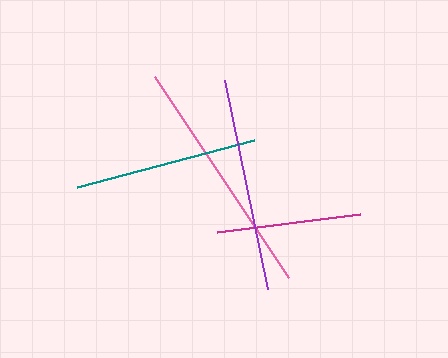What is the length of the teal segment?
The teal segment is approximately 183 pixels long.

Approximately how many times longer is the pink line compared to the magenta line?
The pink line is approximately 1.7 times the length of the magenta line.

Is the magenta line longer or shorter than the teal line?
The teal line is longer than the magenta line.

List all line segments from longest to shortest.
From longest to shortest: pink, purple, teal, magenta.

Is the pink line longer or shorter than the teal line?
The pink line is longer than the teal line.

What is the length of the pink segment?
The pink segment is approximately 242 pixels long.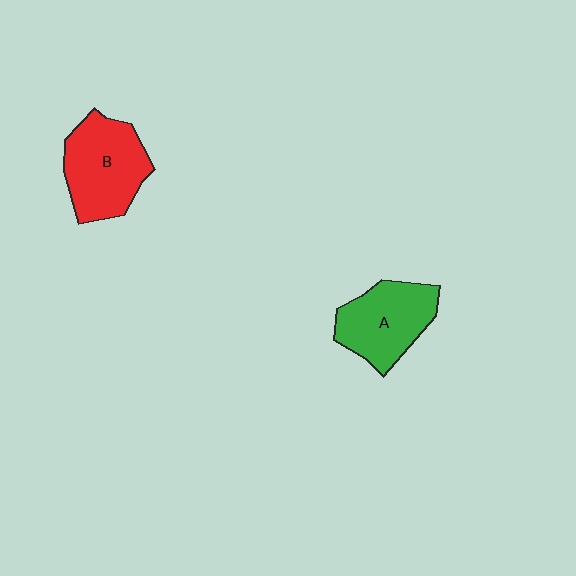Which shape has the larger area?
Shape B (red).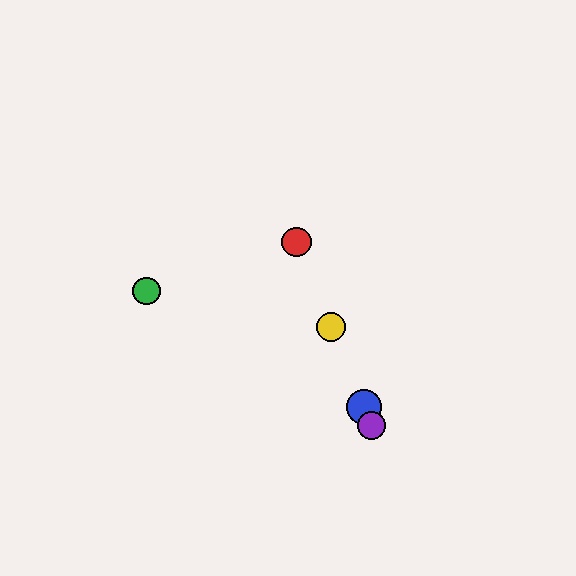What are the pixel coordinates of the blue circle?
The blue circle is at (364, 407).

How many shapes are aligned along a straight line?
4 shapes (the red circle, the blue circle, the yellow circle, the purple circle) are aligned along a straight line.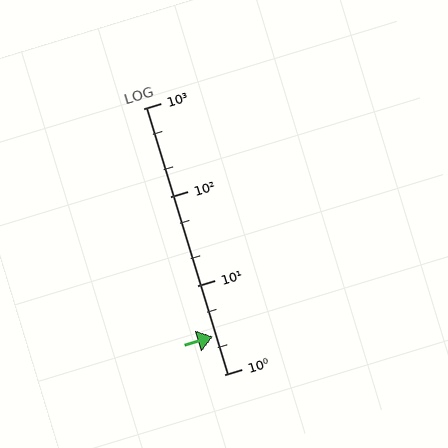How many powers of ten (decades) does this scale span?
The scale spans 3 decades, from 1 to 1000.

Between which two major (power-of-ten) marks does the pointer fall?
The pointer is between 1 and 10.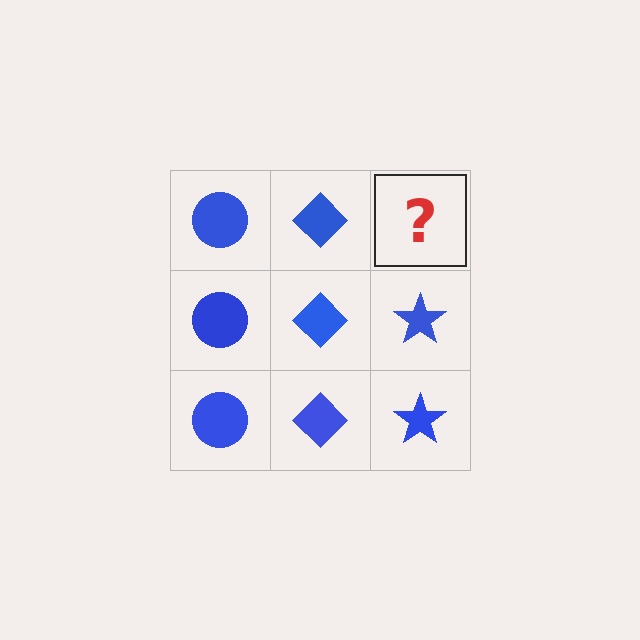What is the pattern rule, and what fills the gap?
The rule is that each column has a consistent shape. The gap should be filled with a blue star.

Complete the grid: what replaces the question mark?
The question mark should be replaced with a blue star.